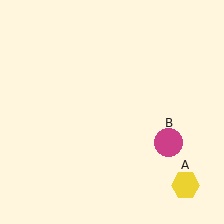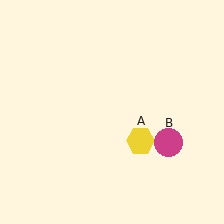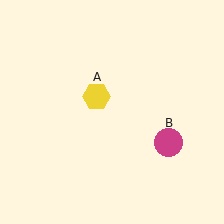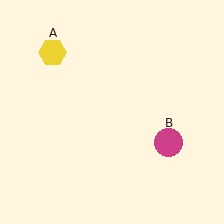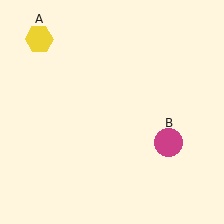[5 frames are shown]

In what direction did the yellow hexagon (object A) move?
The yellow hexagon (object A) moved up and to the left.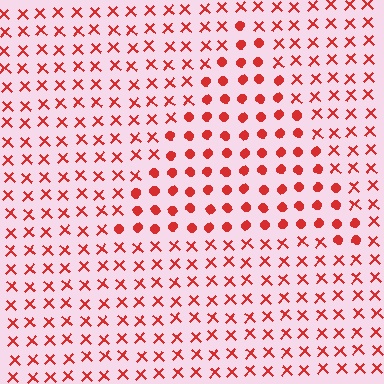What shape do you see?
I see a triangle.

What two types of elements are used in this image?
The image uses circles inside the triangle region and X marks outside it.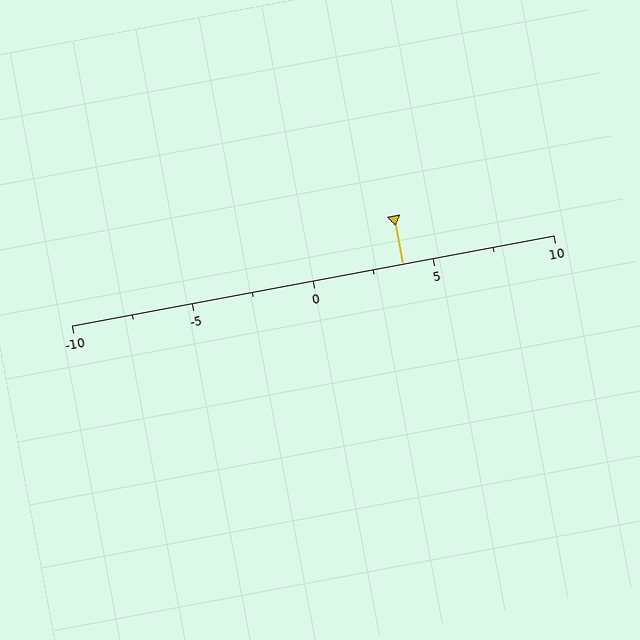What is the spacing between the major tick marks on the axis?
The major ticks are spaced 5 apart.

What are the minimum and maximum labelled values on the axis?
The axis runs from -10 to 10.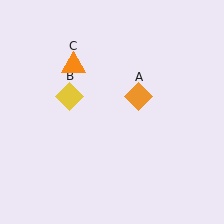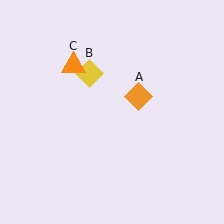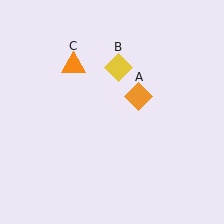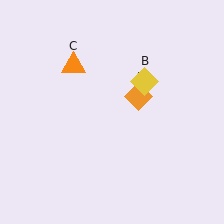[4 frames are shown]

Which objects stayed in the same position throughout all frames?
Orange diamond (object A) and orange triangle (object C) remained stationary.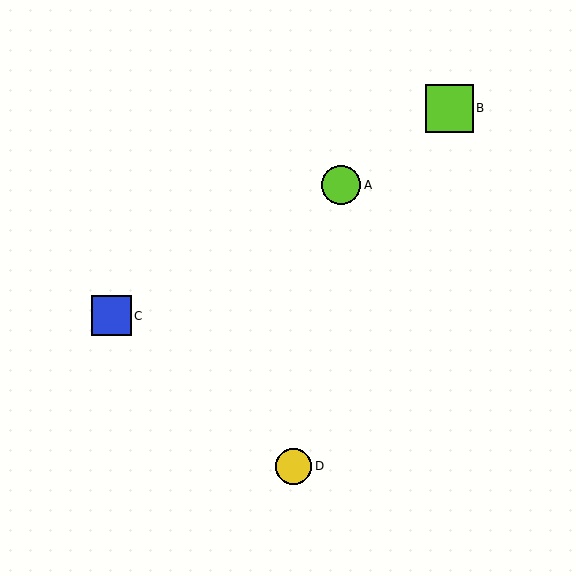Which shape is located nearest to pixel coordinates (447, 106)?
The lime square (labeled B) at (449, 108) is nearest to that location.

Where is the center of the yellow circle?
The center of the yellow circle is at (294, 466).